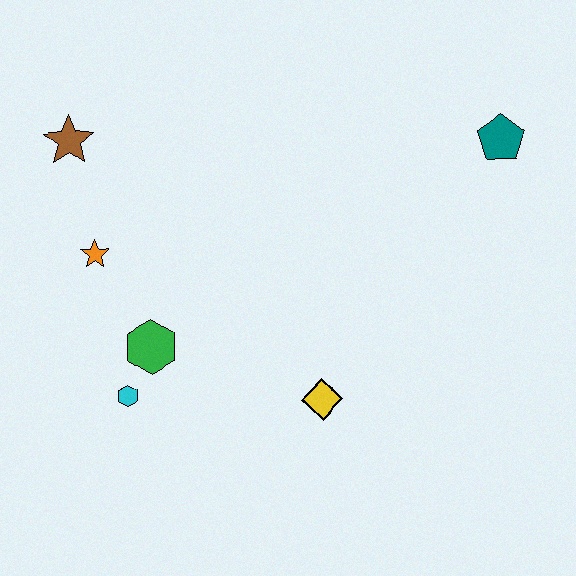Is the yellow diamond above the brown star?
No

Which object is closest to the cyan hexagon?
The green hexagon is closest to the cyan hexagon.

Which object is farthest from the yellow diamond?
The brown star is farthest from the yellow diamond.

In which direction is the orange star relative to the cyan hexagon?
The orange star is above the cyan hexagon.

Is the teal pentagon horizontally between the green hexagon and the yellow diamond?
No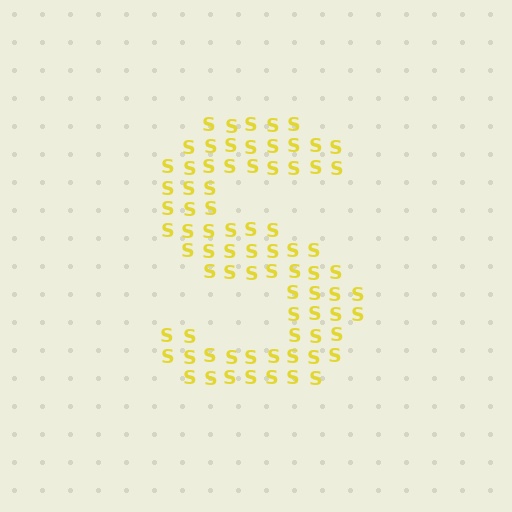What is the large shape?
The large shape is the letter S.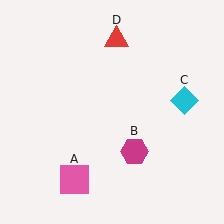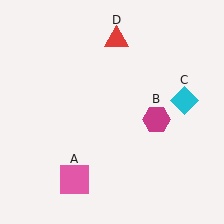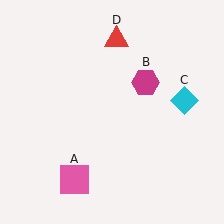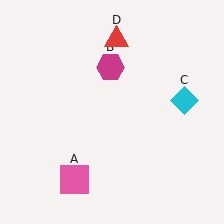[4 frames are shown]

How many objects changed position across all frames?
1 object changed position: magenta hexagon (object B).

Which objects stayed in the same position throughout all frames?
Pink square (object A) and cyan diamond (object C) and red triangle (object D) remained stationary.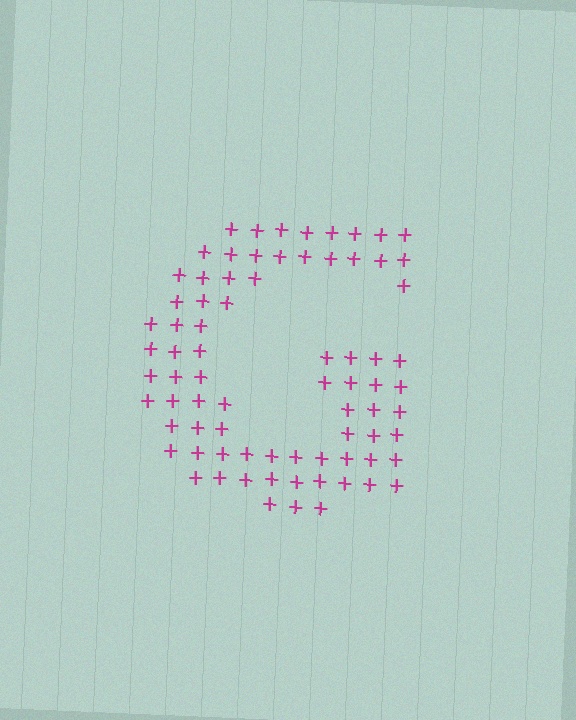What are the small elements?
The small elements are plus signs.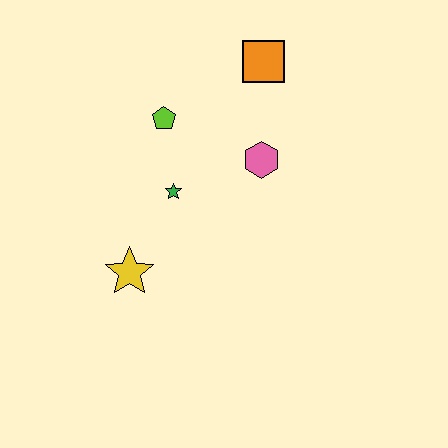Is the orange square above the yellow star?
Yes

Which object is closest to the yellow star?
The green star is closest to the yellow star.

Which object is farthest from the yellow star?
The orange square is farthest from the yellow star.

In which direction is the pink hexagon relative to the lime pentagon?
The pink hexagon is to the right of the lime pentagon.